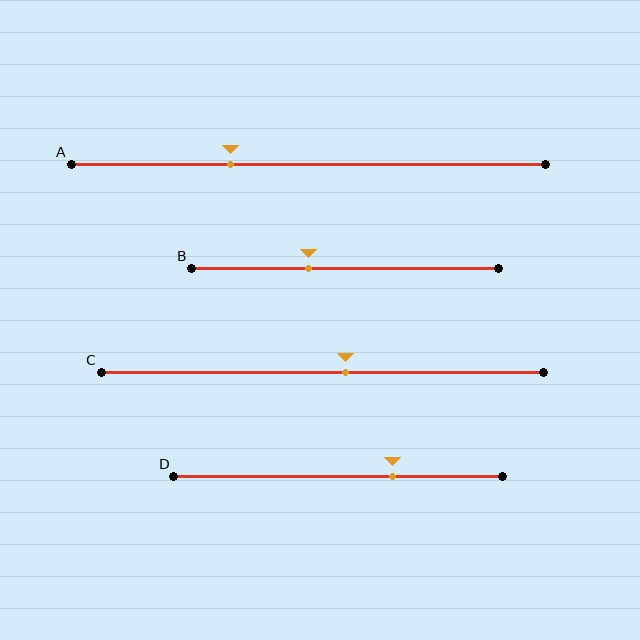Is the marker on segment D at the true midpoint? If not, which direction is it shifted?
No, the marker on segment D is shifted to the right by about 16% of the segment length.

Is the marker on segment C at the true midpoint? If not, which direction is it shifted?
No, the marker on segment C is shifted to the right by about 5% of the segment length.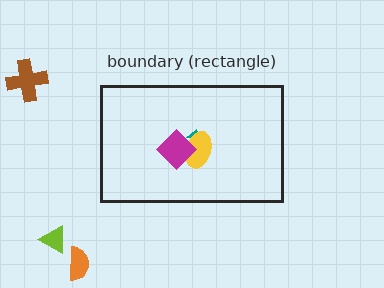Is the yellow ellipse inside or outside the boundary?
Inside.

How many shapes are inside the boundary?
3 inside, 3 outside.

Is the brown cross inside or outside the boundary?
Outside.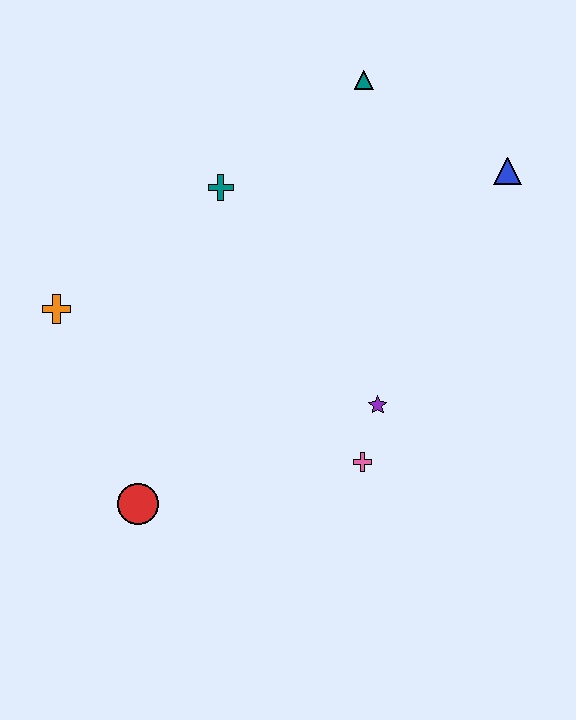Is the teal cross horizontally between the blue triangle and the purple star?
No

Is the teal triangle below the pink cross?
No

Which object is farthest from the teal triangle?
The red circle is farthest from the teal triangle.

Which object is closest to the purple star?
The pink cross is closest to the purple star.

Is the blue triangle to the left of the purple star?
No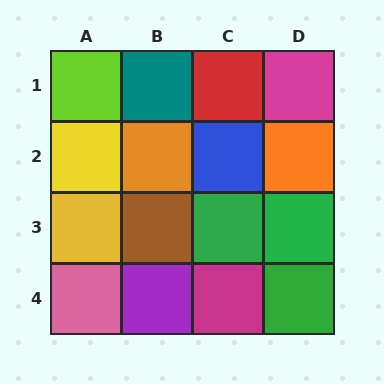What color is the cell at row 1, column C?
Red.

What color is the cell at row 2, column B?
Orange.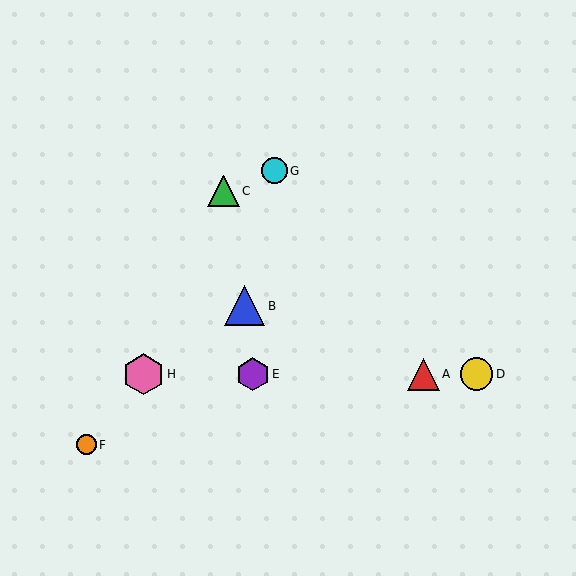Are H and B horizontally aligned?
No, H is at y≈374 and B is at y≈306.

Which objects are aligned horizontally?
Objects A, D, E, H are aligned horizontally.